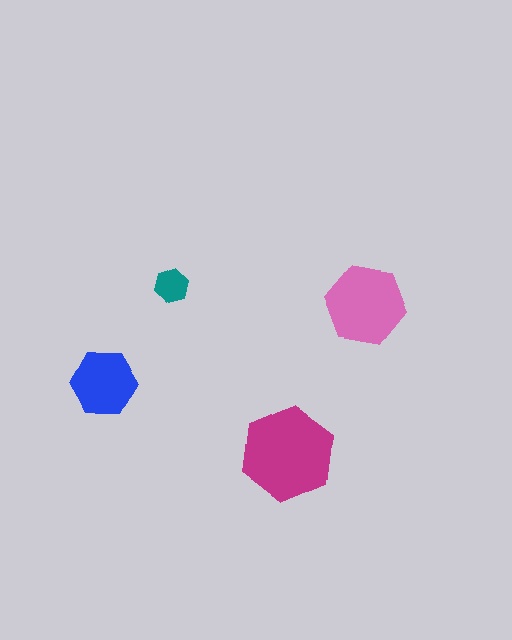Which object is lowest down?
The magenta hexagon is bottommost.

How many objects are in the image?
There are 4 objects in the image.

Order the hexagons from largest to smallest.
the magenta one, the pink one, the blue one, the teal one.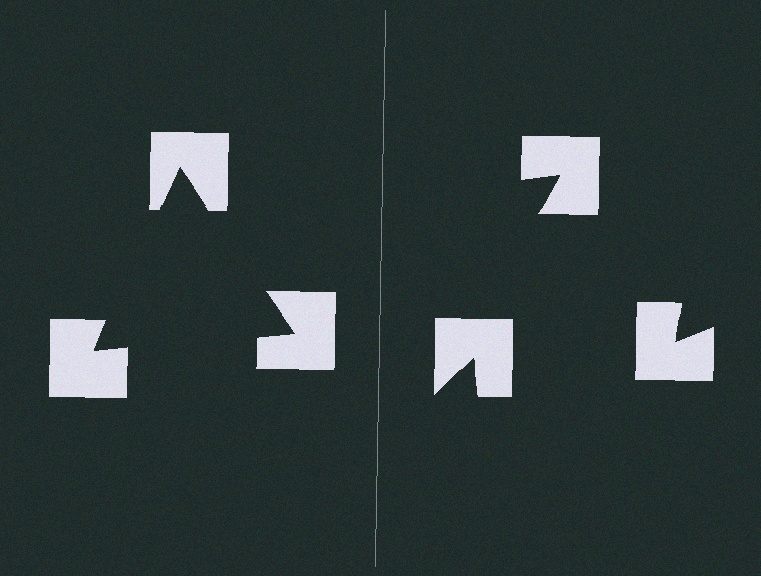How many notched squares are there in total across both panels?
6 — 3 on each side.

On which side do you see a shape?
An illusory triangle appears on the left side. On the right side the wedge cuts are rotated, so no coherent shape forms.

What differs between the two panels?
The notched squares are positioned identically on both sides; only the wedge orientations differ. On the left they align to a triangle; on the right they are misaligned.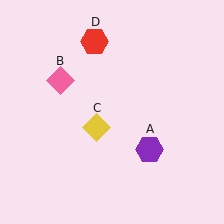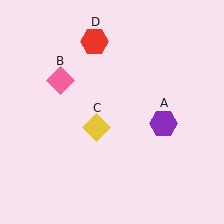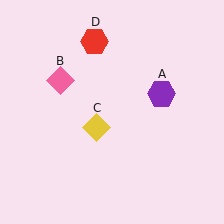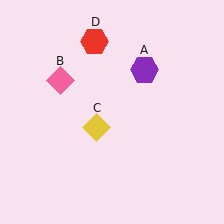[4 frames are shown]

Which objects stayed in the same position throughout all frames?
Pink diamond (object B) and yellow diamond (object C) and red hexagon (object D) remained stationary.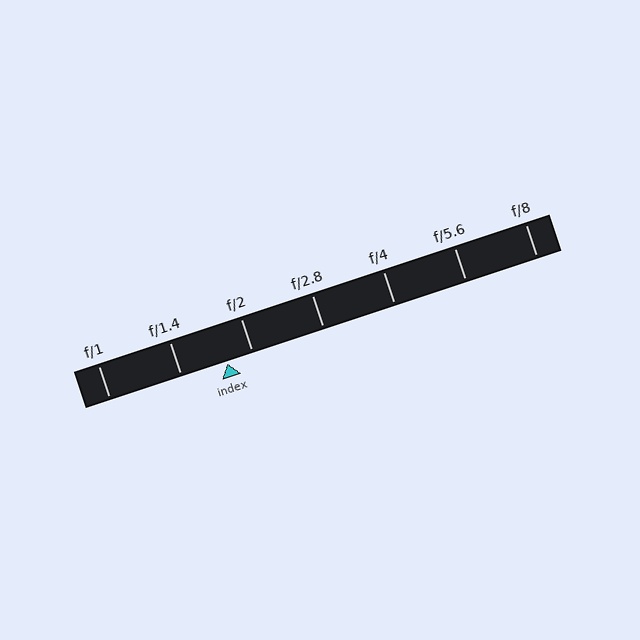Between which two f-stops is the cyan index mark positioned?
The index mark is between f/1.4 and f/2.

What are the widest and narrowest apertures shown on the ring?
The widest aperture shown is f/1 and the narrowest is f/8.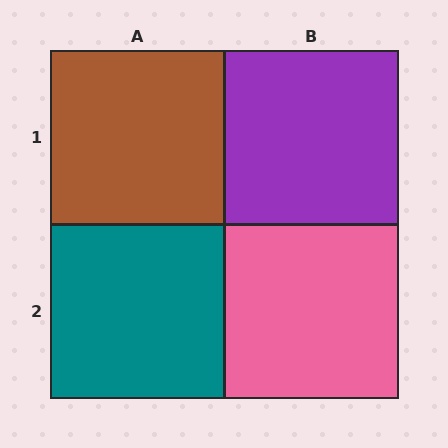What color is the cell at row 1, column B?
Purple.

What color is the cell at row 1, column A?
Brown.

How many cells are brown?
1 cell is brown.